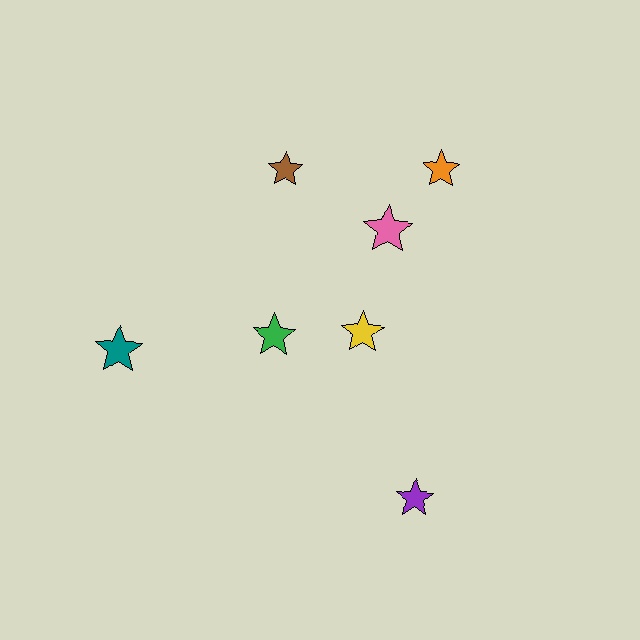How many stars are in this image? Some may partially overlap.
There are 7 stars.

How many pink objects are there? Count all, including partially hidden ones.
There is 1 pink object.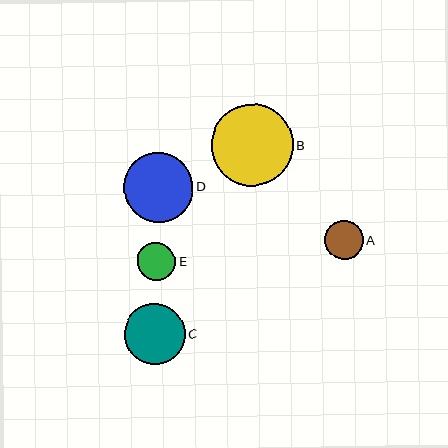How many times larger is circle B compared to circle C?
Circle B is approximately 1.4 times the size of circle C.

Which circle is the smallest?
Circle E is the smallest with a size of approximately 38 pixels.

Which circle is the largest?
Circle B is the largest with a size of approximately 82 pixels.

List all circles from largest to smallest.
From largest to smallest: B, D, C, A, E.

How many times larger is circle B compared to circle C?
Circle B is approximately 1.4 times the size of circle C.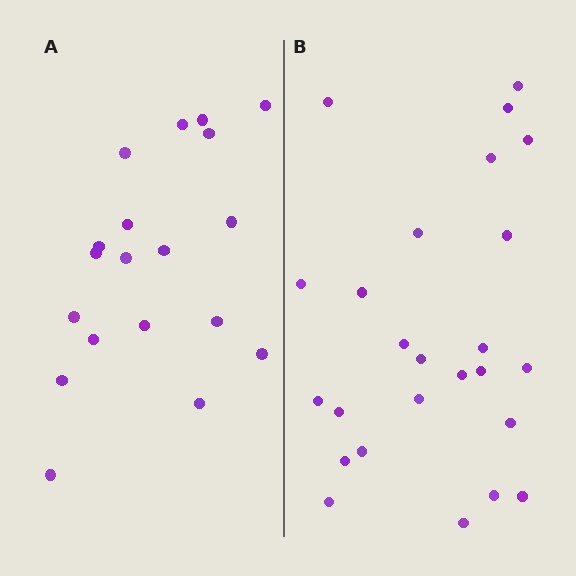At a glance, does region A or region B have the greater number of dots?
Region B (the right region) has more dots.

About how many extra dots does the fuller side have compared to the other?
Region B has about 6 more dots than region A.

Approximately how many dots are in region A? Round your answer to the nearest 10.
About 20 dots. (The exact count is 19, which rounds to 20.)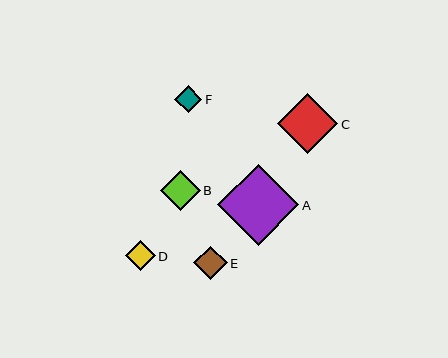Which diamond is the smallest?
Diamond F is the smallest with a size of approximately 28 pixels.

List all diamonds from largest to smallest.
From largest to smallest: A, C, B, E, D, F.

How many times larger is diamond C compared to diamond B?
Diamond C is approximately 1.5 times the size of diamond B.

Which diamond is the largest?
Diamond A is the largest with a size of approximately 81 pixels.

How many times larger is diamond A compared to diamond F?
Diamond A is approximately 2.9 times the size of diamond F.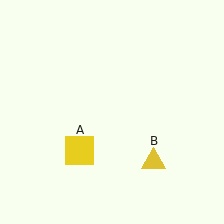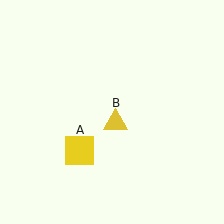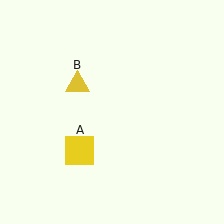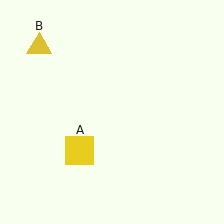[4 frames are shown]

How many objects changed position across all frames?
1 object changed position: yellow triangle (object B).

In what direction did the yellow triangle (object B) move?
The yellow triangle (object B) moved up and to the left.